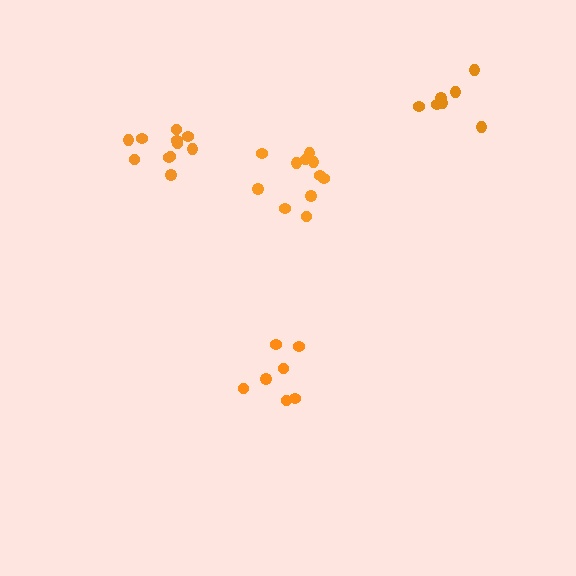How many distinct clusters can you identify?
There are 4 distinct clusters.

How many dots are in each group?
Group 1: 11 dots, Group 2: 11 dots, Group 3: 7 dots, Group 4: 7 dots (36 total).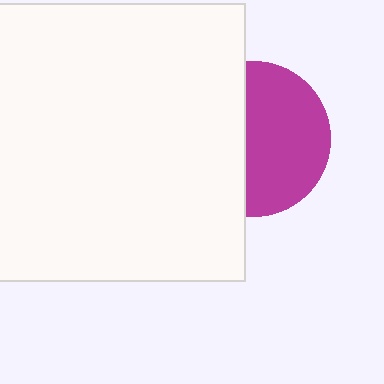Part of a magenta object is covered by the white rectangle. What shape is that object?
It is a circle.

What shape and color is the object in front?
The object in front is a white rectangle.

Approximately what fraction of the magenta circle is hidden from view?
Roughly 43% of the magenta circle is hidden behind the white rectangle.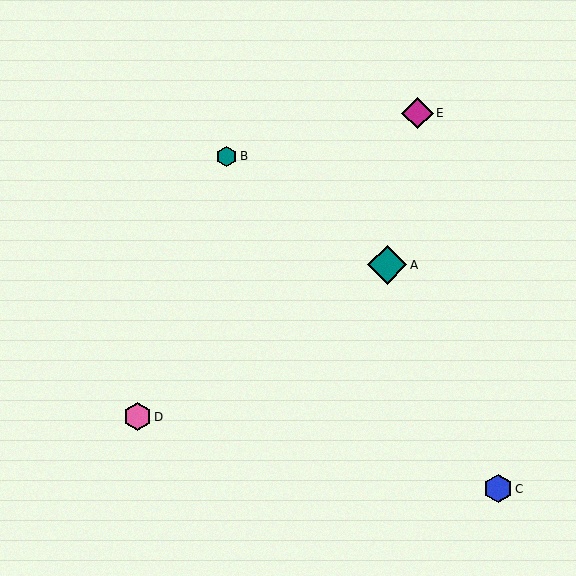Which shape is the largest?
The teal diamond (labeled A) is the largest.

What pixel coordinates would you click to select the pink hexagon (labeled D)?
Click at (138, 417) to select the pink hexagon D.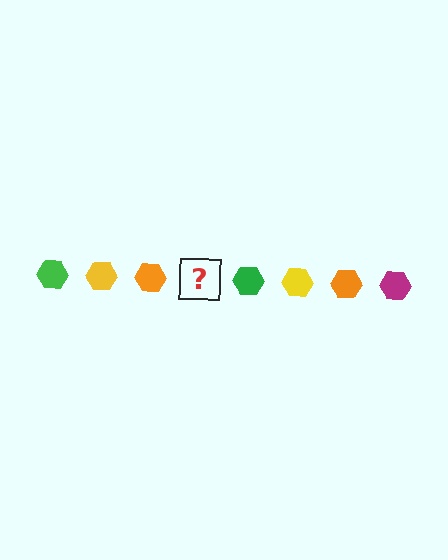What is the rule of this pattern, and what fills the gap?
The rule is that the pattern cycles through green, yellow, orange, magenta hexagons. The gap should be filled with a magenta hexagon.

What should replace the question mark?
The question mark should be replaced with a magenta hexagon.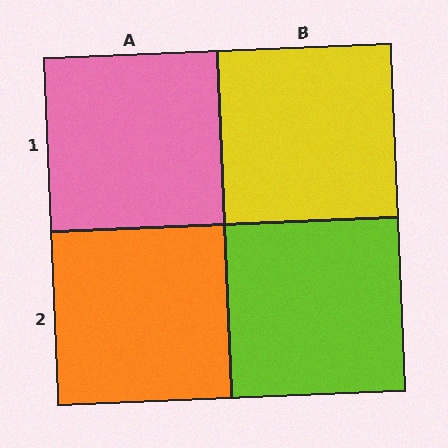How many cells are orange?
1 cell is orange.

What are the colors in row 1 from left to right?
Pink, yellow.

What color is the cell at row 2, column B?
Lime.